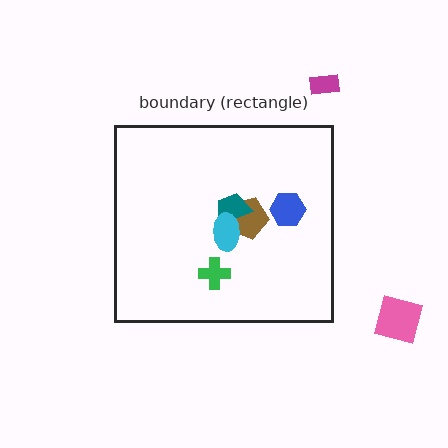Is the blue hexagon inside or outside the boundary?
Inside.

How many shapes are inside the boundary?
5 inside, 2 outside.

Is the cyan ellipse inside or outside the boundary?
Inside.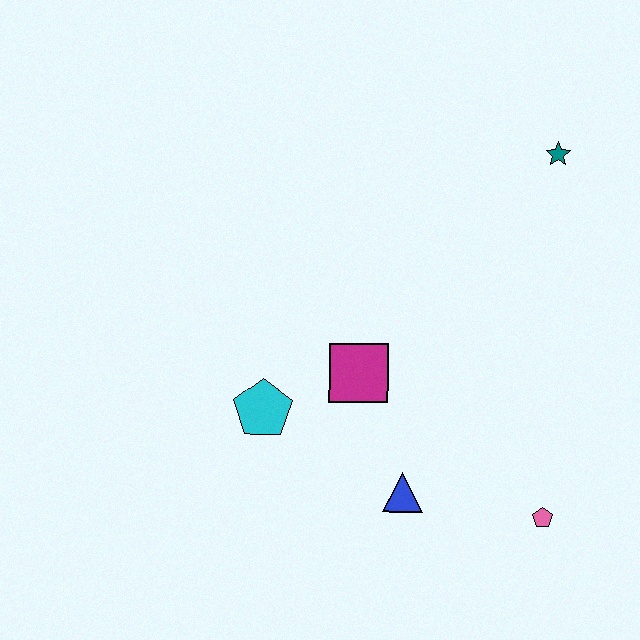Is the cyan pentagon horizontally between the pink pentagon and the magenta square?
No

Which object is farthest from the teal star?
The cyan pentagon is farthest from the teal star.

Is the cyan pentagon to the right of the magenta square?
No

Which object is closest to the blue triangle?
The magenta square is closest to the blue triangle.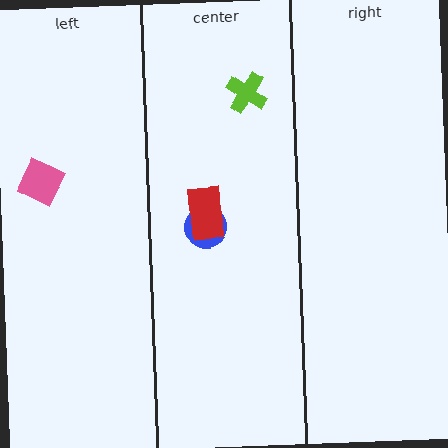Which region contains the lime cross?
The center region.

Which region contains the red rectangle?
The center region.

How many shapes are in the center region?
3.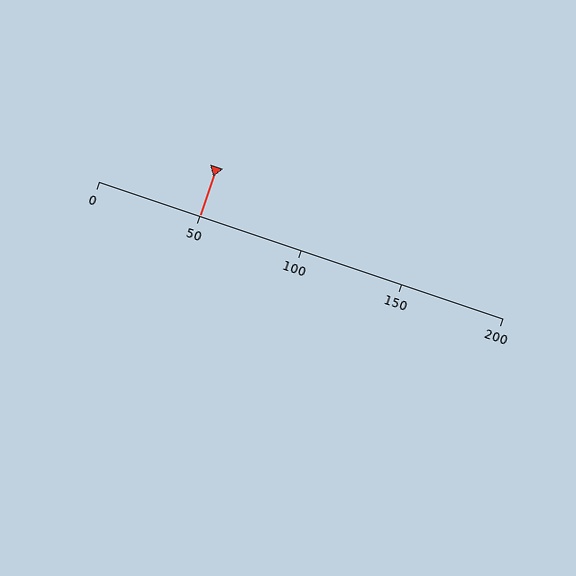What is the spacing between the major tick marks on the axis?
The major ticks are spaced 50 apart.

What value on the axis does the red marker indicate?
The marker indicates approximately 50.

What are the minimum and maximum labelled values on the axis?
The axis runs from 0 to 200.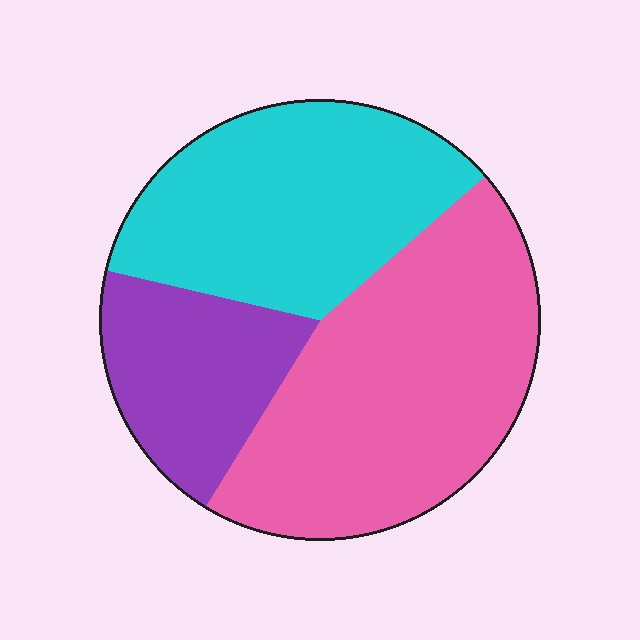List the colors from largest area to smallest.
From largest to smallest: pink, cyan, purple.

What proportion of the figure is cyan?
Cyan takes up between a third and a half of the figure.